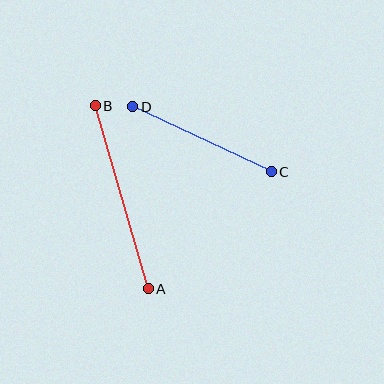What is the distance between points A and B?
The distance is approximately 191 pixels.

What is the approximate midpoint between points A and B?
The midpoint is at approximately (122, 197) pixels.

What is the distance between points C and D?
The distance is approximately 153 pixels.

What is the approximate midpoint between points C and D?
The midpoint is at approximately (202, 139) pixels.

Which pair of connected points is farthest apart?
Points A and B are farthest apart.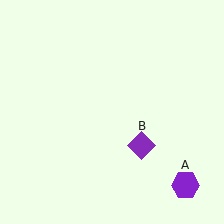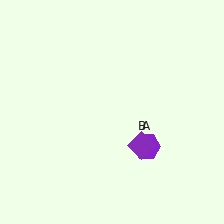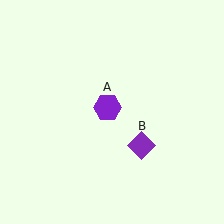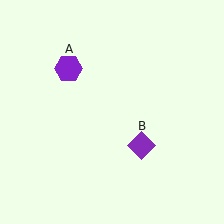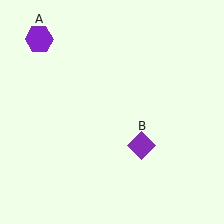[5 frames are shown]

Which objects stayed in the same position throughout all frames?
Purple diamond (object B) remained stationary.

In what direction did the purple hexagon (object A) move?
The purple hexagon (object A) moved up and to the left.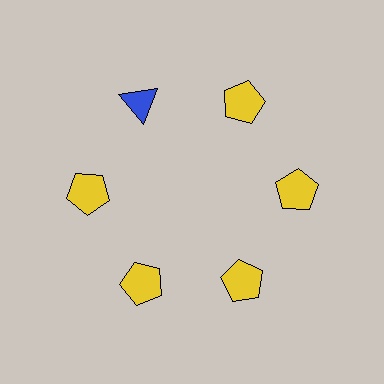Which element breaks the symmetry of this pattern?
The blue triangle at roughly the 11 o'clock position breaks the symmetry. All other shapes are yellow pentagons.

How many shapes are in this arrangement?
There are 6 shapes arranged in a ring pattern.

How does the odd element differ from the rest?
It differs in both color (blue instead of yellow) and shape (triangle instead of pentagon).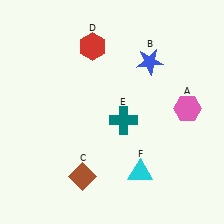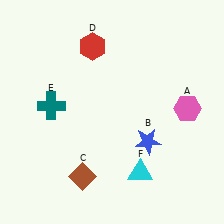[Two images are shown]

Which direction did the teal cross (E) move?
The teal cross (E) moved left.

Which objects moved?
The objects that moved are: the blue star (B), the teal cross (E).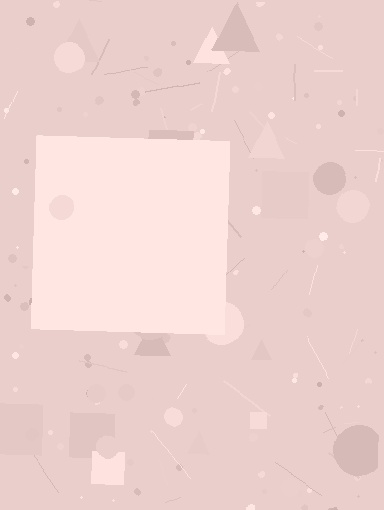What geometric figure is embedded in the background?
A square is embedded in the background.